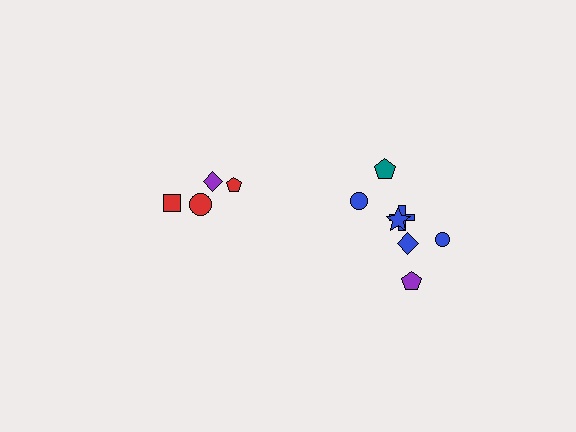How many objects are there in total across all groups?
There are 11 objects.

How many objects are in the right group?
There are 7 objects.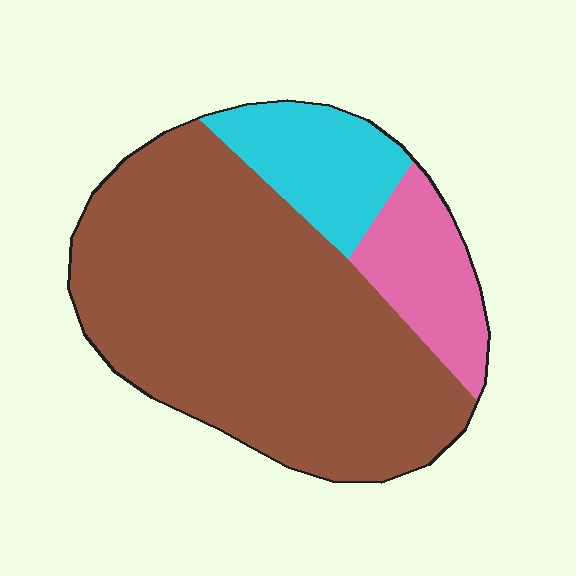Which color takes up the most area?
Brown, at roughly 70%.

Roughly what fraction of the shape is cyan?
Cyan covers roughly 15% of the shape.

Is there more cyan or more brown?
Brown.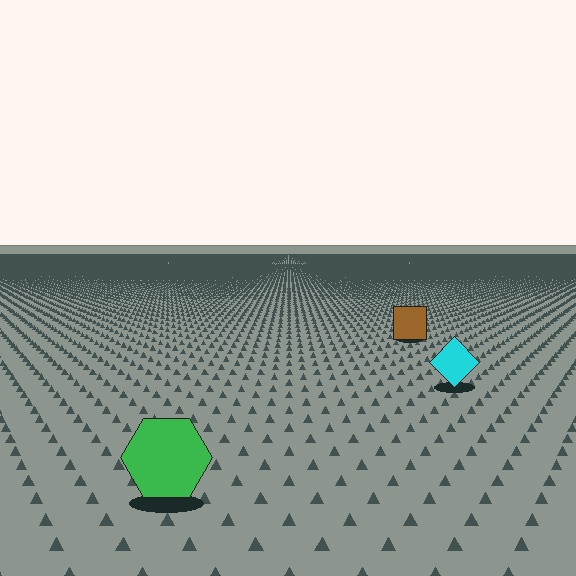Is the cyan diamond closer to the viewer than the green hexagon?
No. The green hexagon is closer — you can tell from the texture gradient: the ground texture is coarser near it.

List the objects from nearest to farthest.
From nearest to farthest: the green hexagon, the cyan diamond, the brown square.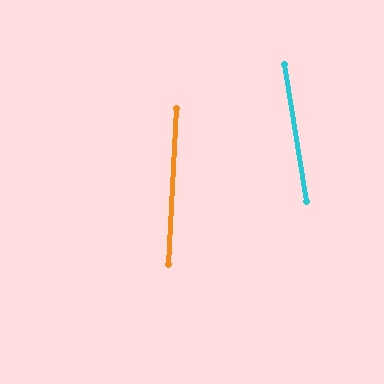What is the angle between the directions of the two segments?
Approximately 12 degrees.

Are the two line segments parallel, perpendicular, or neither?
Neither parallel nor perpendicular — they differ by about 12°.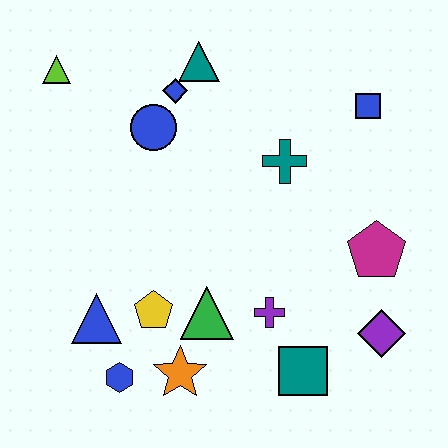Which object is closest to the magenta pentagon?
The purple diamond is closest to the magenta pentagon.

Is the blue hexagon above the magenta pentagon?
No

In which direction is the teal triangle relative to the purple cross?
The teal triangle is above the purple cross.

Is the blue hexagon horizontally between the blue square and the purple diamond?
No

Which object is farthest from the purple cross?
The lime triangle is farthest from the purple cross.